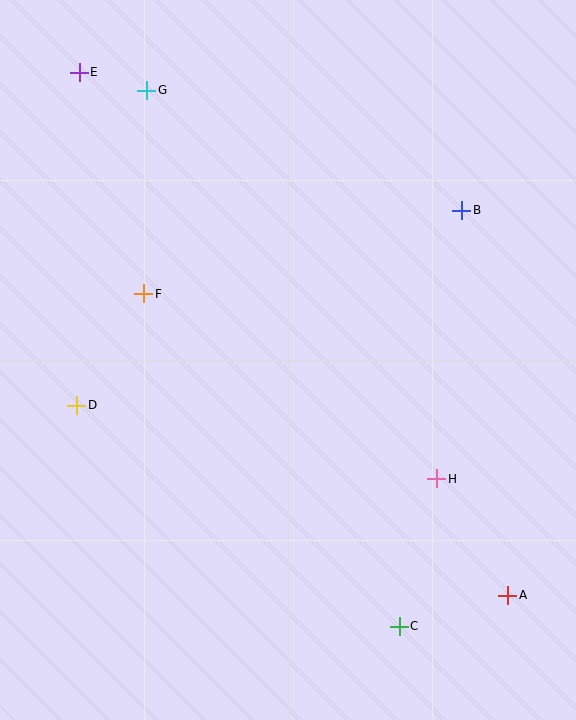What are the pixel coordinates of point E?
Point E is at (79, 72).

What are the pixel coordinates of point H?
Point H is at (437, 479).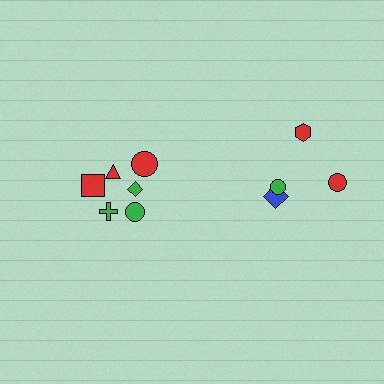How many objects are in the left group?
There are 6 objects.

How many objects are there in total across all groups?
There are 10 objects.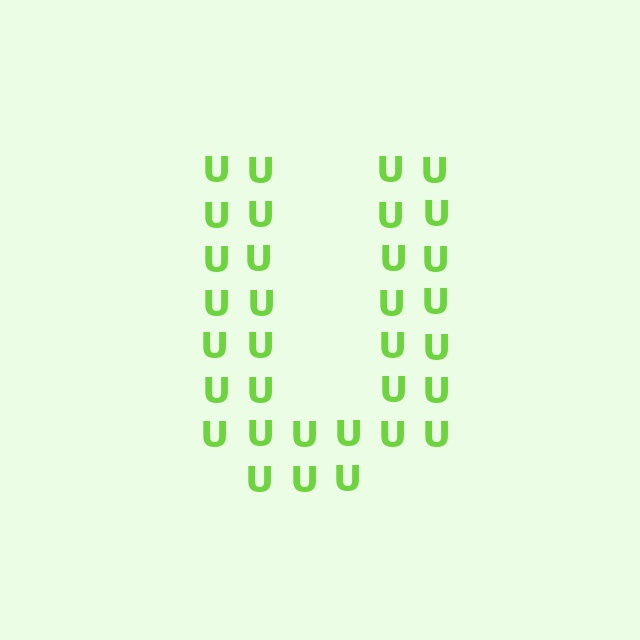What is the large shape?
The large shape is the letter U.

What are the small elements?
The small elements are letter U's.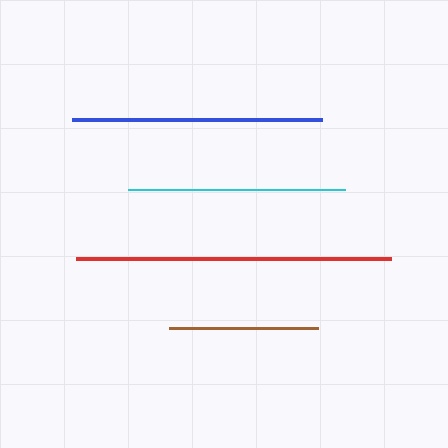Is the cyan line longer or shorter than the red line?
The red line is longer than the cyan line.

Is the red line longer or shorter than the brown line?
The red line is longer than the brown line.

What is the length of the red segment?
The red segment is approximately 315 pixels long.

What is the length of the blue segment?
The blue segment is approximately 250 pixels long.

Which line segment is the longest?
The red line is the longest at approximately 315 pixels.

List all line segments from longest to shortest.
From longest to shortest: red, blue, cyan, brown.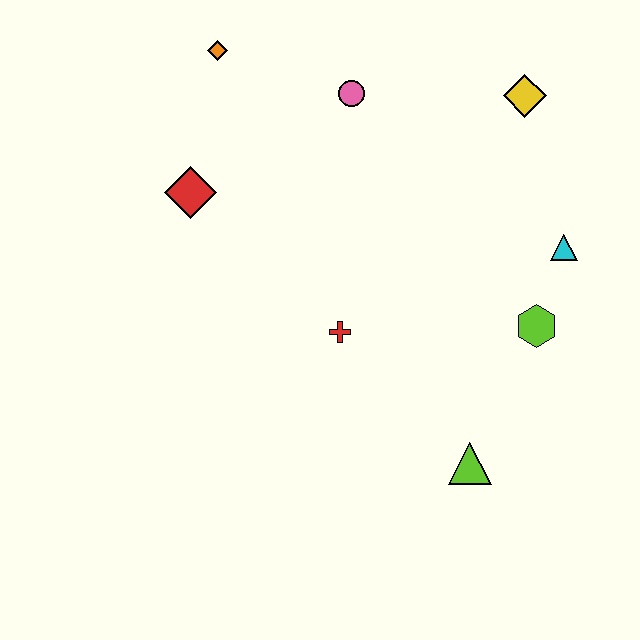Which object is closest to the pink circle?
The orange diamond is closest to the pink circle.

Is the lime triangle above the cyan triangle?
No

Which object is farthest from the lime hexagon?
The orange diamond is farthest from the lime hexagon.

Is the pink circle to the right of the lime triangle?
No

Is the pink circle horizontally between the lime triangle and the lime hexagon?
No